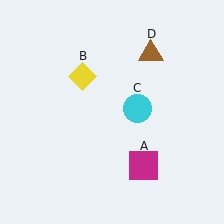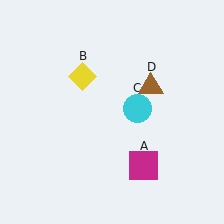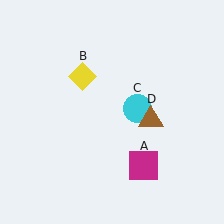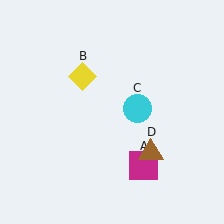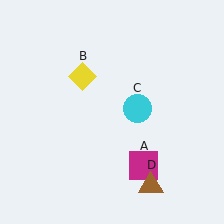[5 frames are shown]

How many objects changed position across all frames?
1 object changed position: brown triangle (object D).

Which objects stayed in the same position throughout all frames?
Magenta square (object A) and yellow diamond (object B) and cyan circle (object C) remained stationary.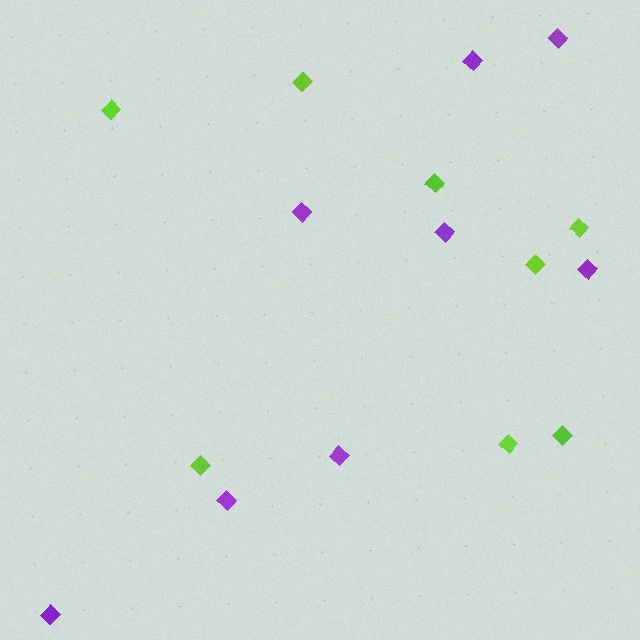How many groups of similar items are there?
There are 2 groups: one group of lime diamonds (8) and one group of purple diamonds (8).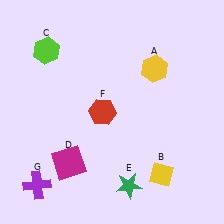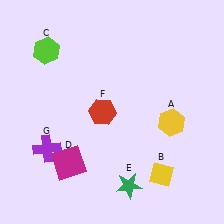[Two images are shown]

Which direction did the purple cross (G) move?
The purple cross (G) moved up.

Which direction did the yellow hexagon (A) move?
The yellow hexagon (A) moved down.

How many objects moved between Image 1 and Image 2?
2 objects moved between the two images.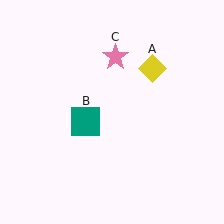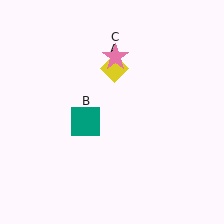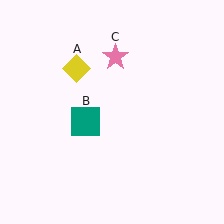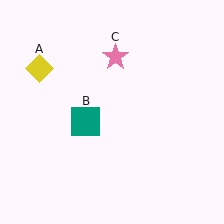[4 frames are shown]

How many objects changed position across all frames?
1 object changed position: yellow diamond (object A).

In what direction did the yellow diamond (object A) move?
The yellow diamond (object A) moved left.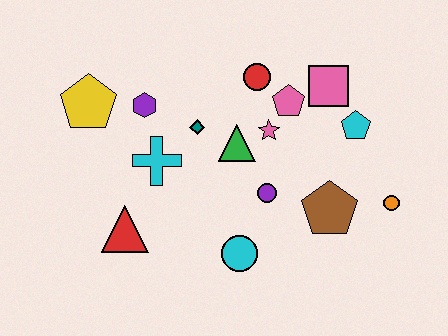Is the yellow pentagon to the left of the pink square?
Yes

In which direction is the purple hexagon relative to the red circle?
The purple hexagon is to the left of the red circle.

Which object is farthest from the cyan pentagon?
The yellow pentagon is farthest from the cyan pentagon.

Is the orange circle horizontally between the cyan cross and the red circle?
No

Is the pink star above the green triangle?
Yes